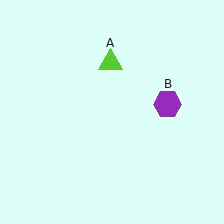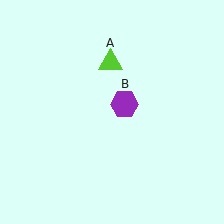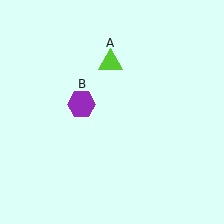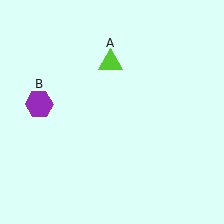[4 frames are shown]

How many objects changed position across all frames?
1 object changed position: purple hexagon (object B).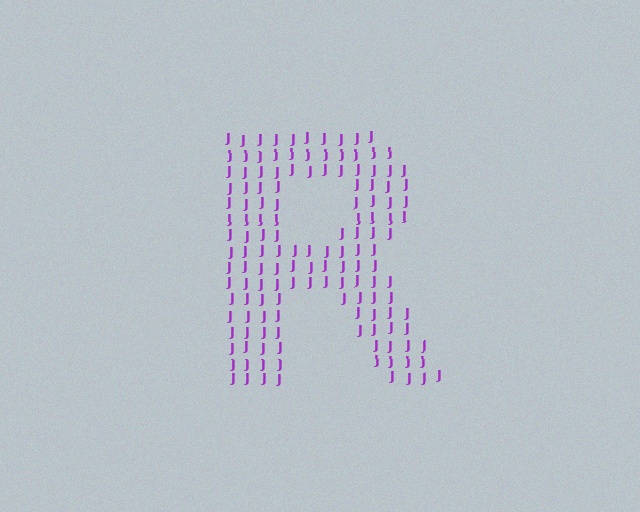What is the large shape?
The large shape is the letter R.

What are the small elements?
The small elements are letter J's.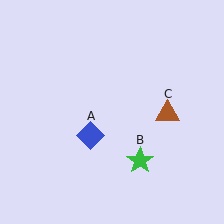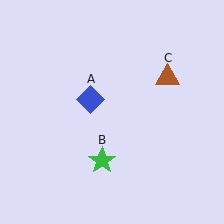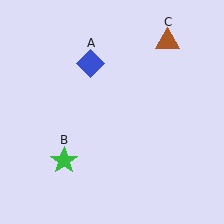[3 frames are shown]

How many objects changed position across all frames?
3 objects changed position: blue diamond (object A), green star (object B), brown triangle (object C).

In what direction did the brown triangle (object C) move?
The brown triangle (object C) moved up.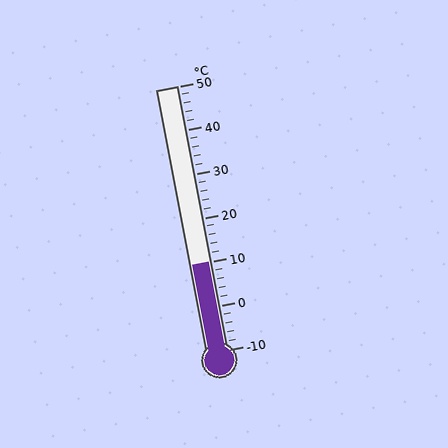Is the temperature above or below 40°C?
The temperature is below 40°C.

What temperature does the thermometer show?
The thermometer shows approximately 10°C.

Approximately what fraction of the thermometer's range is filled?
The thermometer is filled to approximately 35% of its range.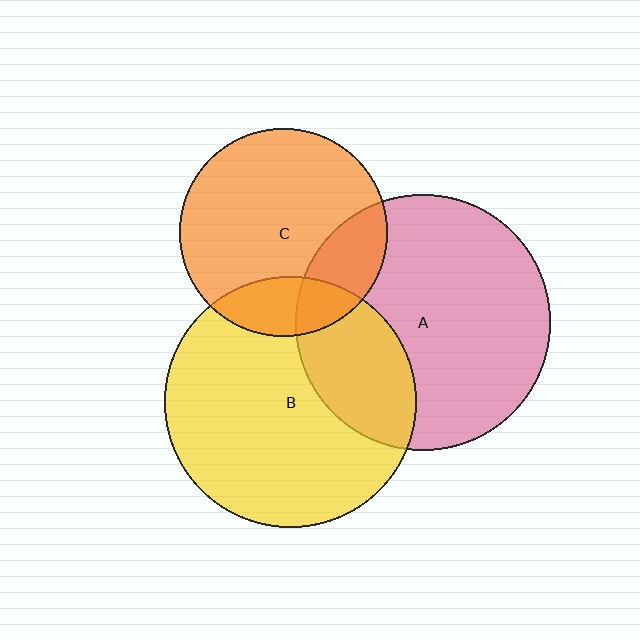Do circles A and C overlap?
Yes.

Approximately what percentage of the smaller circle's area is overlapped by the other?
Approximately 20%.